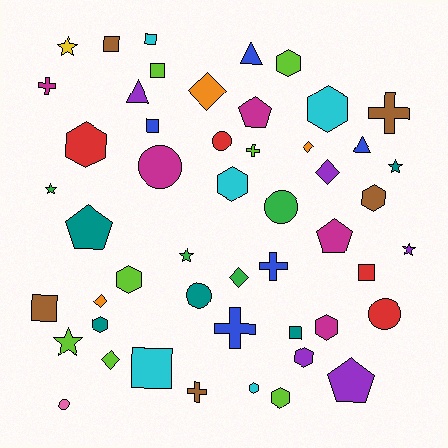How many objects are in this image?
There are 50 objects.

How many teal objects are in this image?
There are 5 teal objects.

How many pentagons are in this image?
There are 4 pentagons.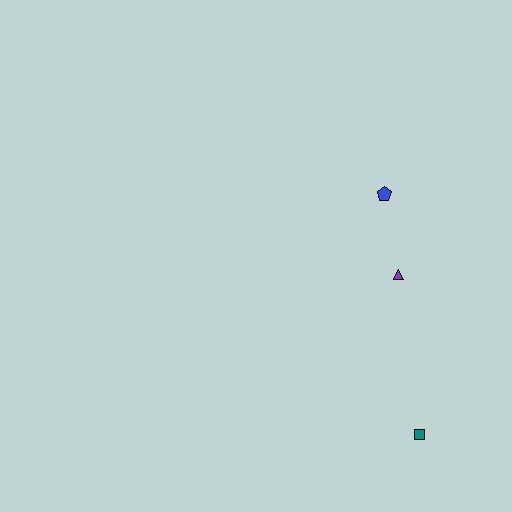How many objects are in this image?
There are 3 objects.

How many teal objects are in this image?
There is 1 teal object.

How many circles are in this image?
There are no circles.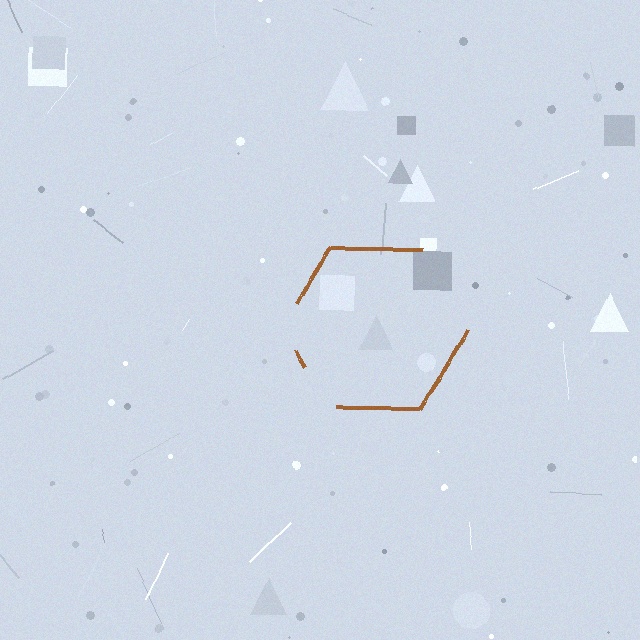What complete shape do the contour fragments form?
The contour fragments form a hexagon.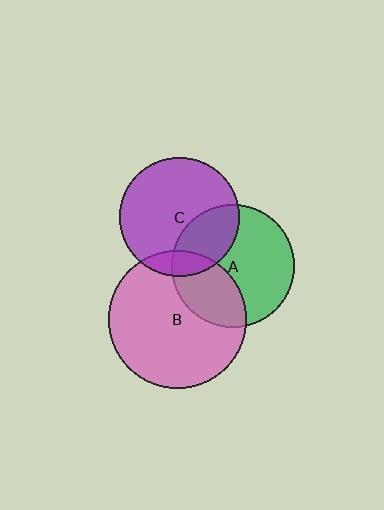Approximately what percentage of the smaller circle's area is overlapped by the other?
Approximately 30%.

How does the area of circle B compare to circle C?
Approximately 1.3 times.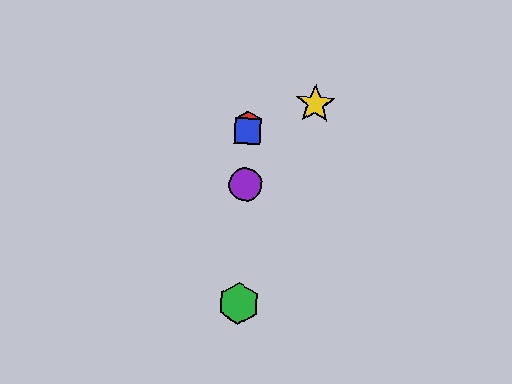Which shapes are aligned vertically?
The red hexagon, the blue square, the green hexagon, the purple circle are aligned vertically.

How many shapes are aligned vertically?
4 shapes (the red hexagon, the blue square, the green hexagon, the purple circle) are aligned vertically.